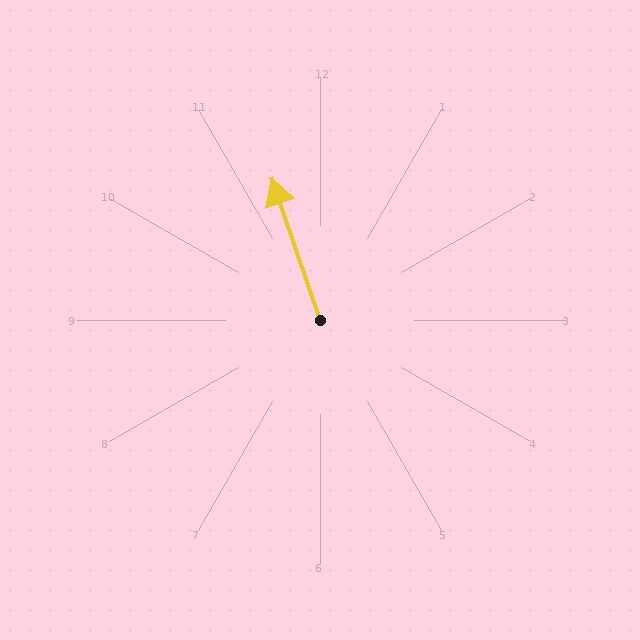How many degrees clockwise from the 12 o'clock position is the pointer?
Approximately 341 degrees.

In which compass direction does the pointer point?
North.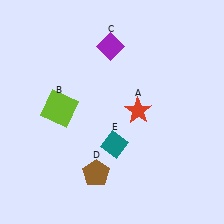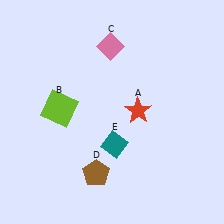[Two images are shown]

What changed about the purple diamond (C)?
In Image 1, C is purple. In Image 2, it changed to pink.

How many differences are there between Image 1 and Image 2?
There is 1 difference between the two images.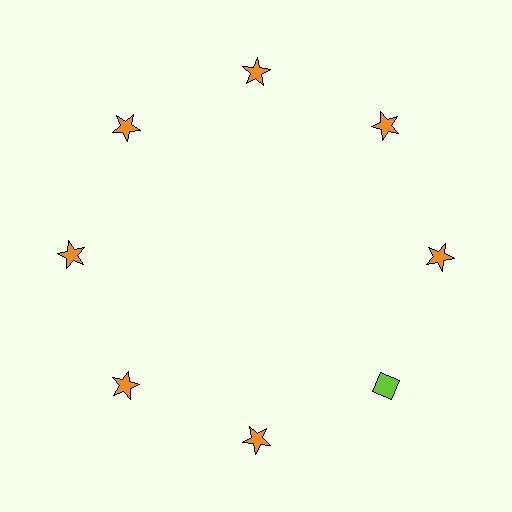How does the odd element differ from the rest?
It differs in both color (lime instead of orange) and shape (diamond instead of star).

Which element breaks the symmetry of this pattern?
The lime diamond at roughly the 4 o'clock position breaks the symmetry. All other shapes are orange stars.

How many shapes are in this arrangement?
There are 8 shapes arranged in a ring pattern.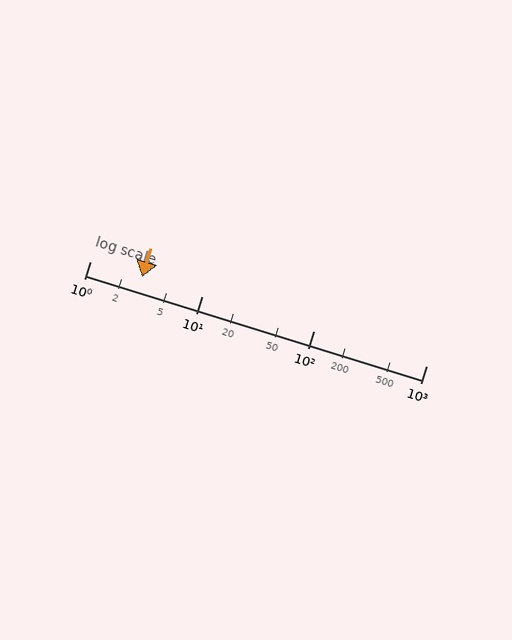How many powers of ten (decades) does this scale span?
The scale spans 3 decades, from 1 to 1000.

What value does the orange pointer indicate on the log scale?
The pointer indicates approximately 2.9.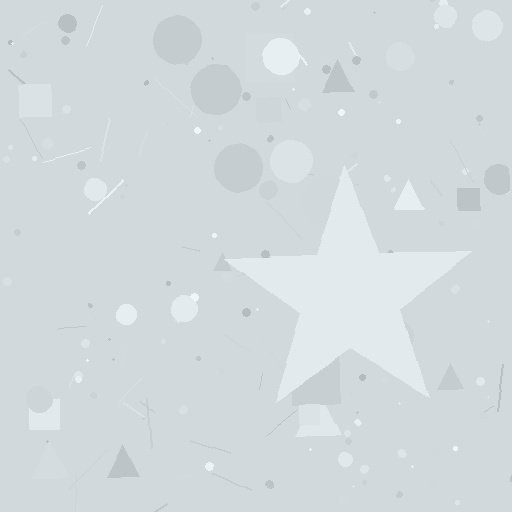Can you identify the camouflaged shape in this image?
The camouflaged shape is a star.